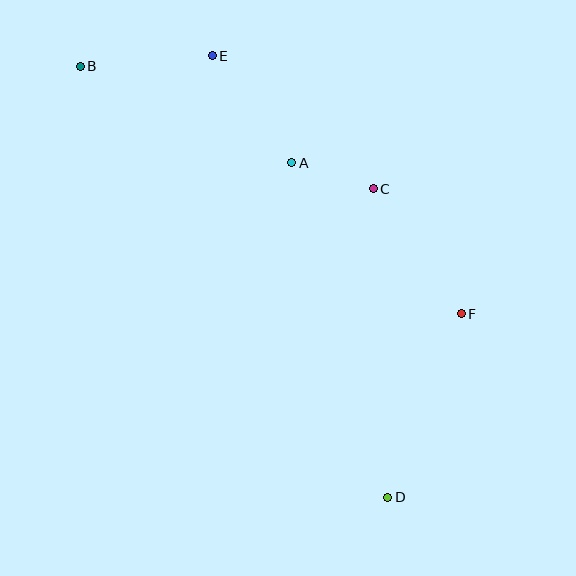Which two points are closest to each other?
Points A and C are closest to each other.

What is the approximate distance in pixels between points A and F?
The distance between A and F is approximately 227 pixels.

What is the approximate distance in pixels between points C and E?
The distance between C and E is approximately 209 pixels.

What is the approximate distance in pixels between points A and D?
The distance between A and D is approximately 348 pixels.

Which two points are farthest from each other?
Points B and D are farthest from each other.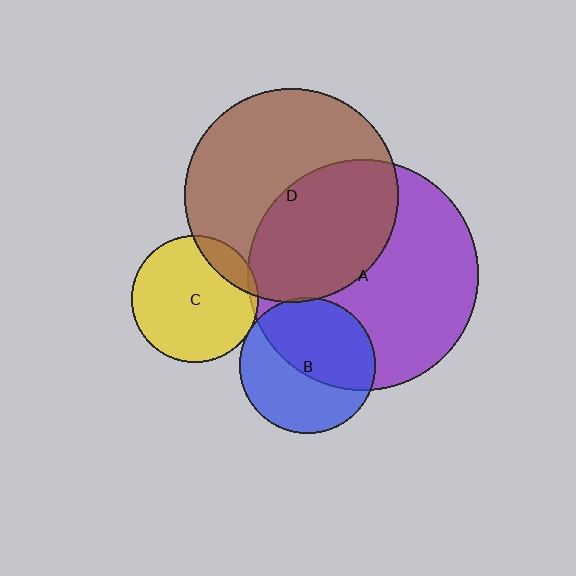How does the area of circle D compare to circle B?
Approximately 2.5 times.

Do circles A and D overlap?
Yes.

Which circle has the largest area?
Circle A (purple).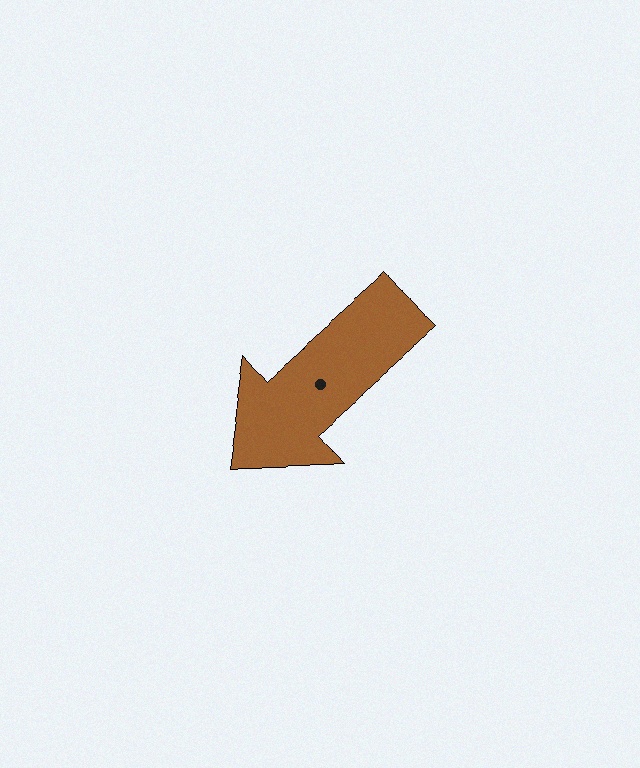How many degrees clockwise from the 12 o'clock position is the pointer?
Approximately 229 degrees.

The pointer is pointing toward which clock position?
Roughly 8 o'clock.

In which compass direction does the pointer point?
Southwest.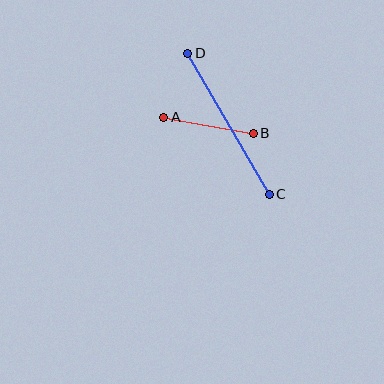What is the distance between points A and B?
The distance is approximately 91 pixels.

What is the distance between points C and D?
The distance is approximately 163 pixels.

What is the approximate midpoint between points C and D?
The midpoint is at approximately (229, 124) pixels.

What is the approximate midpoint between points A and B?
The midpoint is at approximately (208, 125) pixels.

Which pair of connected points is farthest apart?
Points C and D are farthest apart.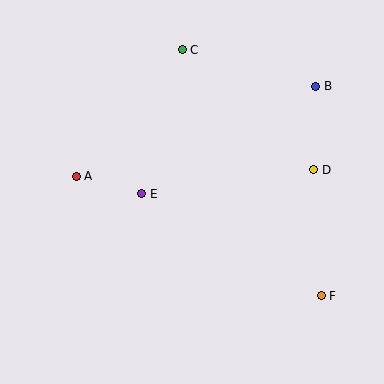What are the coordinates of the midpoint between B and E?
The midpoint between B and E is at (229, 140).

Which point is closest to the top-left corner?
Point C is closest to the top-left corner.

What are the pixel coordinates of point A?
Point A is at (76, 176).